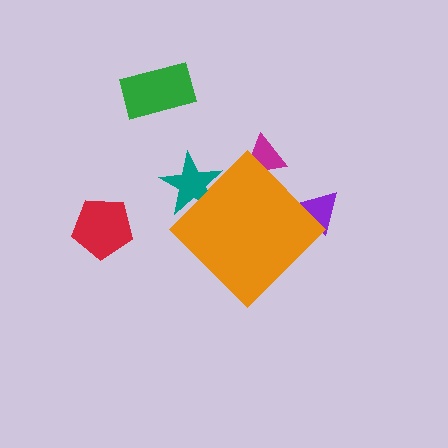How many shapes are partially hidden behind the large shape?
3 shapes are partially hidden.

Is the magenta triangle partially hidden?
Yes, the magenta triangle is partially hidden behind the orange diamond.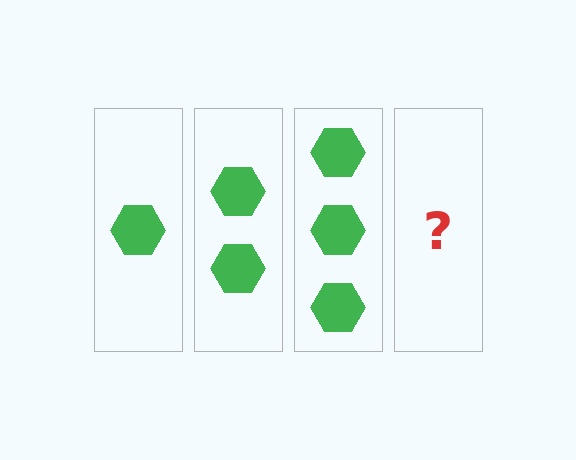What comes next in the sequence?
The next element should be 4 hexagons.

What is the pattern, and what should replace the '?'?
The pattern is that each step adds one more hexagon. The '?' should be 4 hexagons.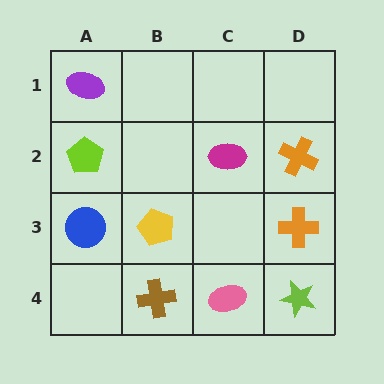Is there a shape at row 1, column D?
No, that cell is empty.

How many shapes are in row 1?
1 shape.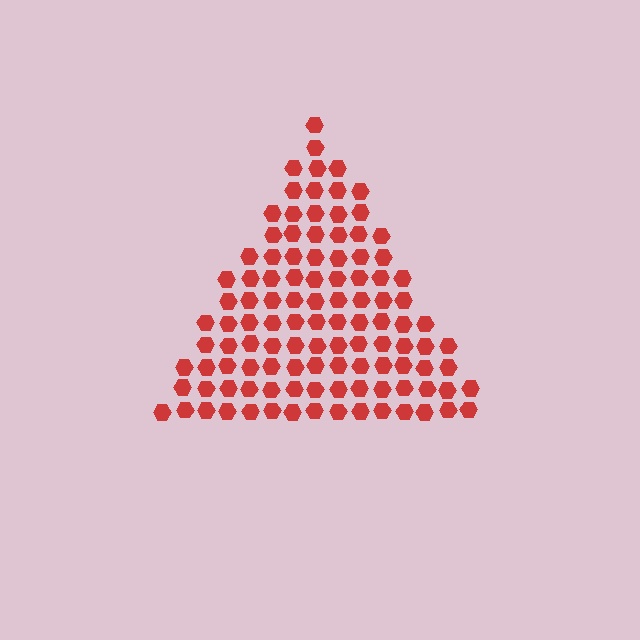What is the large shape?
The large shape is a triangle.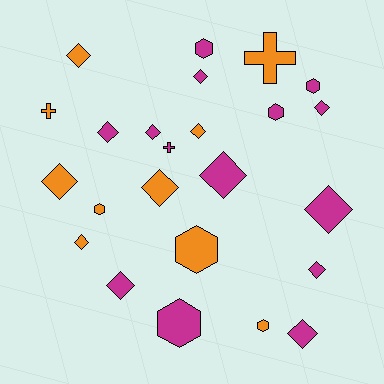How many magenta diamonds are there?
There are 9 magenta diamonds.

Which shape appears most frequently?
Diamond, with 14 objects.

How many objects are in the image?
There are 24 objects.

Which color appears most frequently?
Magenta, with 14 objects.